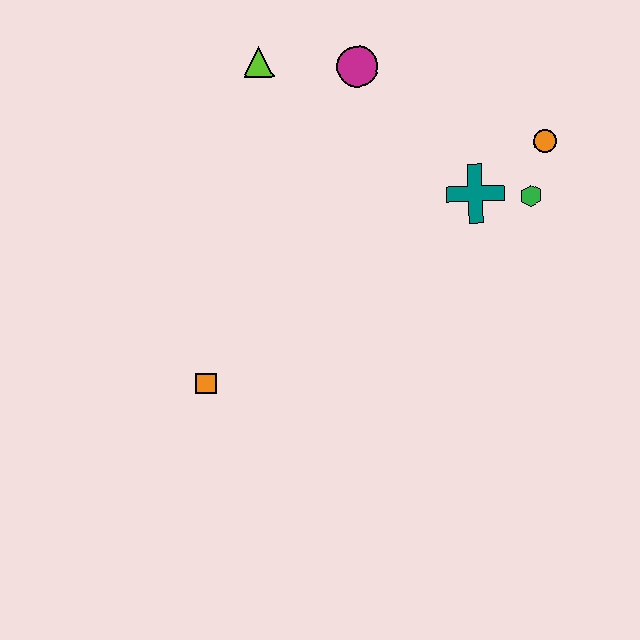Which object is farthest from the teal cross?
The orange square is farthest from the teal cross.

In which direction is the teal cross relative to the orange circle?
The teal cross is to the left of the orange circle.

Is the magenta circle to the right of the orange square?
Yes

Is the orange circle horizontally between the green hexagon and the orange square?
No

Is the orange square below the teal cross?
Yes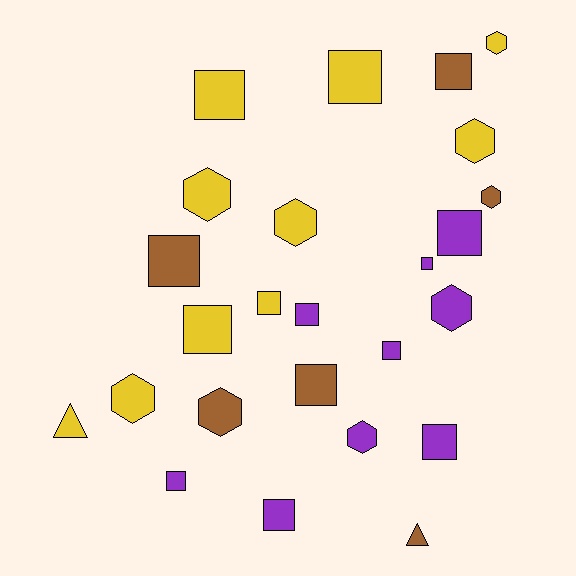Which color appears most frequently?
Yellow, with 10 objects.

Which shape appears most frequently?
Square, with 14 objects.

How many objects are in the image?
There are 25 objects.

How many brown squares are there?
There are 3 brown squares.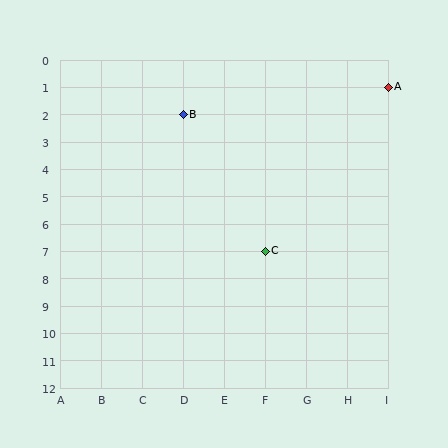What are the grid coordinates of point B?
Point B is at grid coordinates (D, 2).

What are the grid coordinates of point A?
Point A is at grid coordinates (I, 1).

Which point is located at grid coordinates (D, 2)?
Point B is at (D, 2).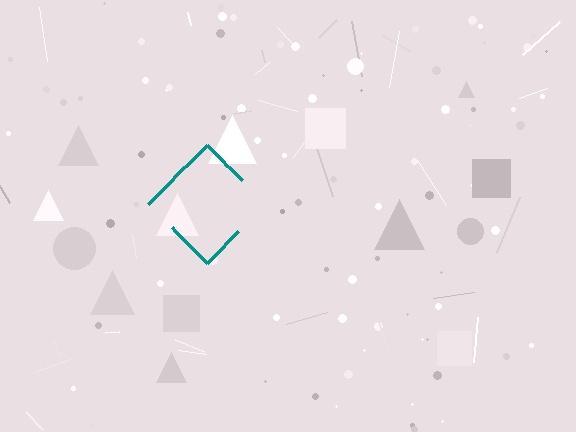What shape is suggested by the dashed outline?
The dashed outline suggests a diamond.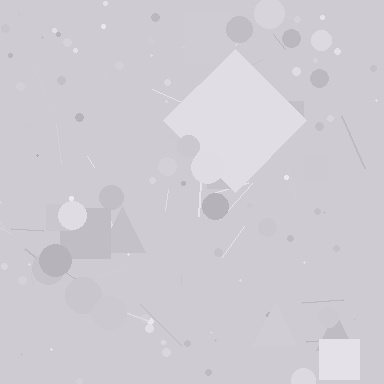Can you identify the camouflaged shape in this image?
The camouflaged shape is a diamond.